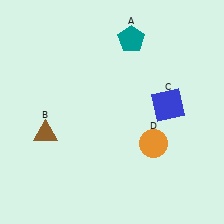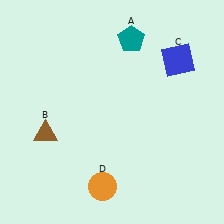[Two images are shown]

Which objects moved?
The objects that moved are: the blue square (C), the orange circle (D).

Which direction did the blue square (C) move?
The blue square (C) moved up.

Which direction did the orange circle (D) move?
The orange circle (D) moved left.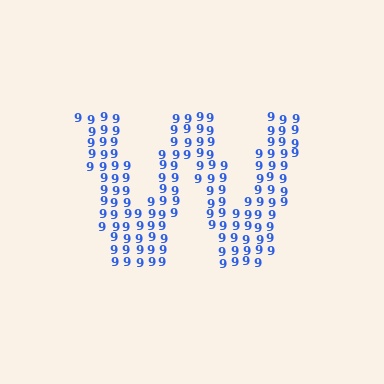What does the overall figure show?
The overall figure shows the letter W.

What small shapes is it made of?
It is made of small digit 9's.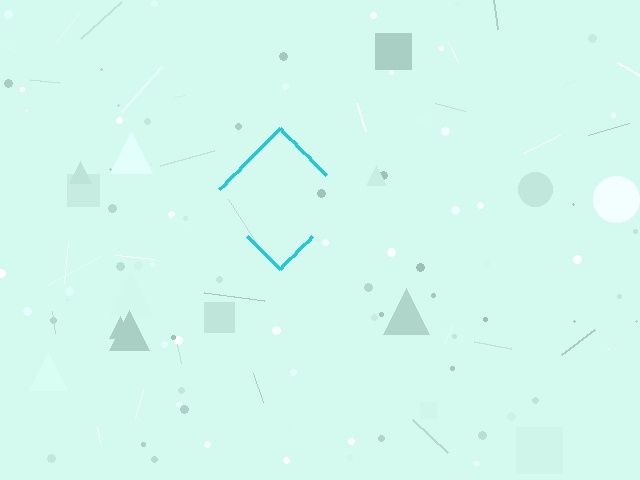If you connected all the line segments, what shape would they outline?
They would outline a diamond.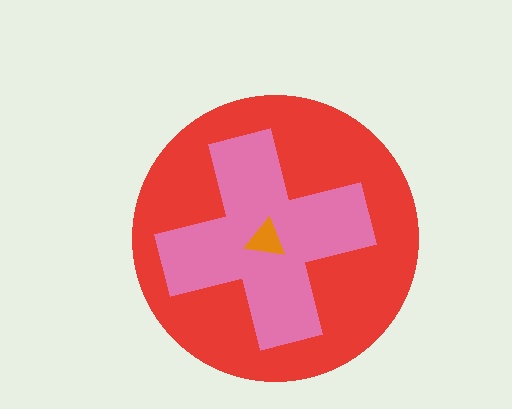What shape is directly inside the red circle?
The pink cross.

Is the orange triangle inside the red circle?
Yes.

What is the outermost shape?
The red circle.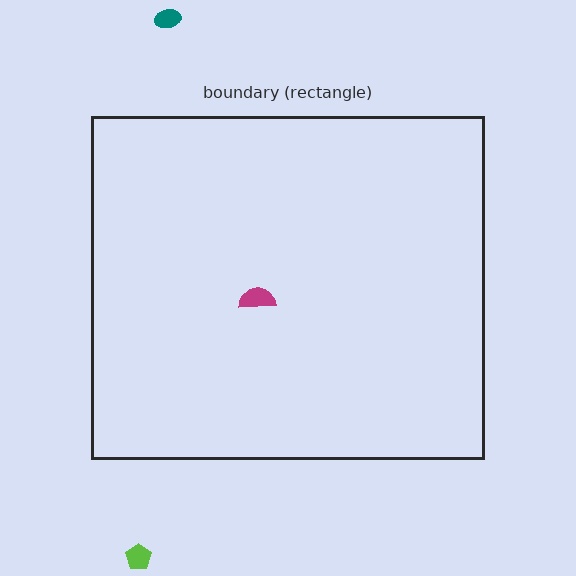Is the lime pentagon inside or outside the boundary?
Outside.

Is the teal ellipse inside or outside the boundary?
Outside.